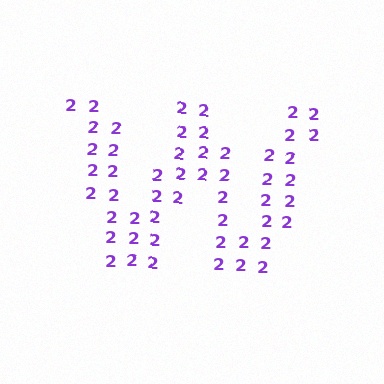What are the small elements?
The small elements are digit 2's.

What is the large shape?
The large shape is the letter W.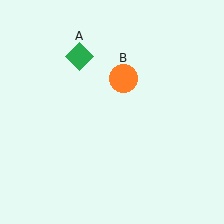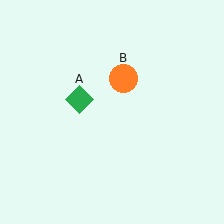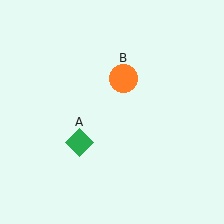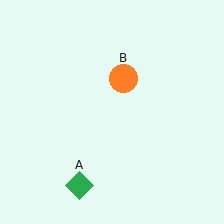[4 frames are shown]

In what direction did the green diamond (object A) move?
The green diamond (object A) moved down.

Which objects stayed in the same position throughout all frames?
Orange circle (object B) remained stationary.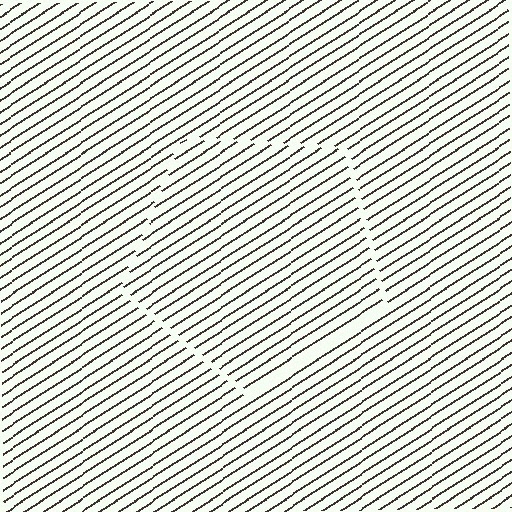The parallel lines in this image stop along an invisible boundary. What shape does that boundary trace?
An illusory pentagon. The interior of the shape contains the same grating, shifted by half a period — the contour is defined by the phase discontinuity where line-ends from the inner and outer gratings abut.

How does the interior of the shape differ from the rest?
The interior of the shape contains the same grating, shifted by half a period — the contour is defined by the phase discontinuity where line-ends from the inner and outer gratings abut.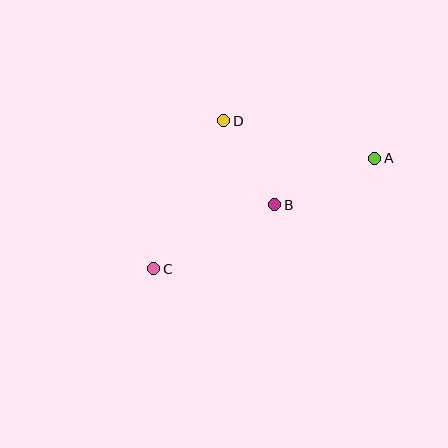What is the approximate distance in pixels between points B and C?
The distance between B and C is approximately 137 pixels.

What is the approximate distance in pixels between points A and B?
The distance between A and B is approximately 110 pixels.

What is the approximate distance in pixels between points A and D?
The distance between A and D is approximately 156 pixels.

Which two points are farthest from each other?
Points A and C are farthest from each other.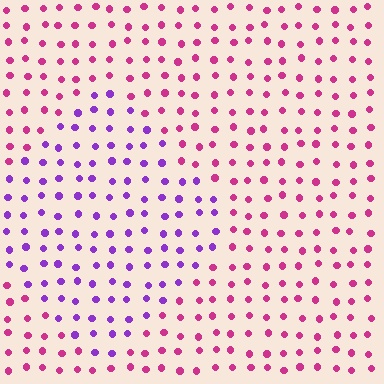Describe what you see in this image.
The image is filled with small magenta elements in a uniform arrangement. A diamond-shaped region is visible where the elements are tinted to a slightly different hue, forming a subtle color boundary.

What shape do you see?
I see a diamond.